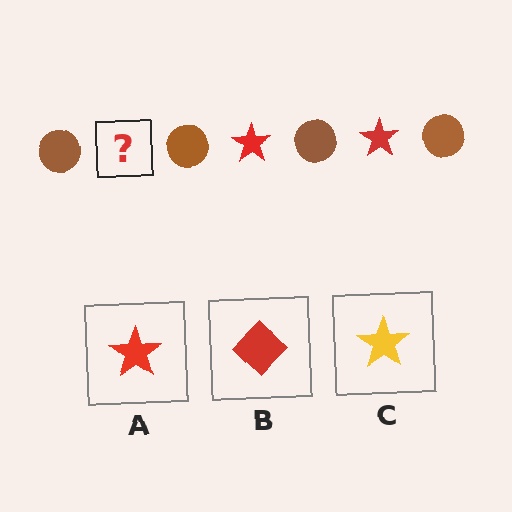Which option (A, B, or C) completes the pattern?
A.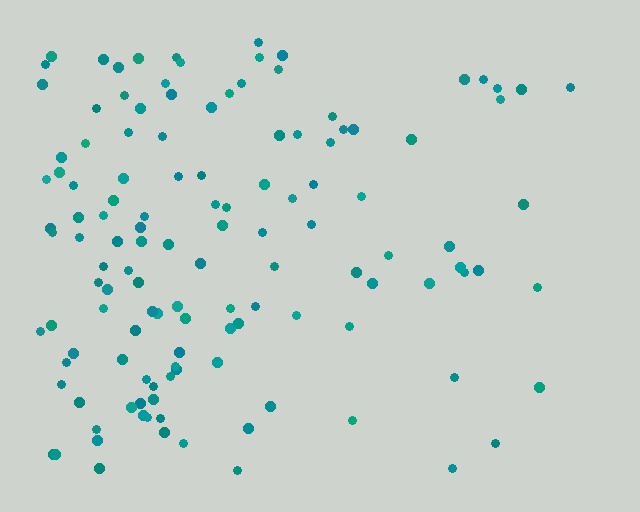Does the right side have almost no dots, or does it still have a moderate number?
Still a moderate number, just noticeably fewer than the left.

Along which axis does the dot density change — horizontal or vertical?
Horizontal.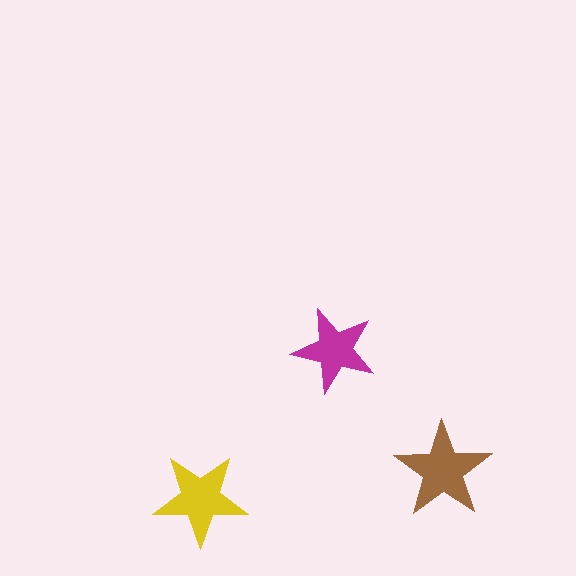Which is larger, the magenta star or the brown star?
The brown one.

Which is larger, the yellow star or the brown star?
The brown one.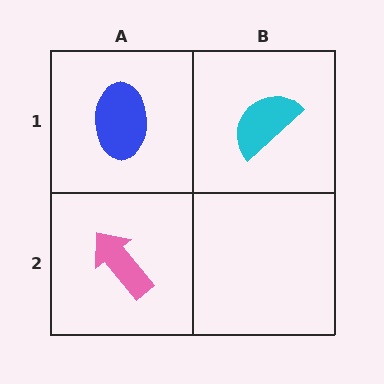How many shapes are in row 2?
1 shape.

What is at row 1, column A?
A blue ellipse.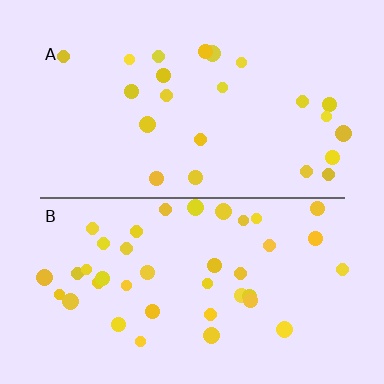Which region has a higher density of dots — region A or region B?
B (the bottom).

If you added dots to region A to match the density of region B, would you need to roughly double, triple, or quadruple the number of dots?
Approximately double.